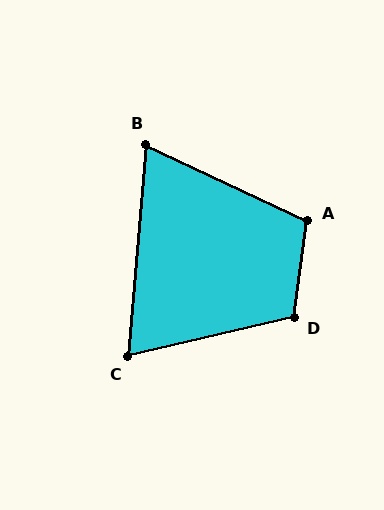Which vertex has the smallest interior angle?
B, at approximately 69 degrees.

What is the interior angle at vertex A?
Approximately 108 degrees (obtuse).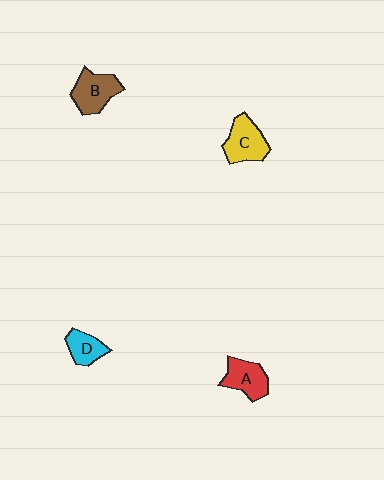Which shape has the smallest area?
Shape D (cyan).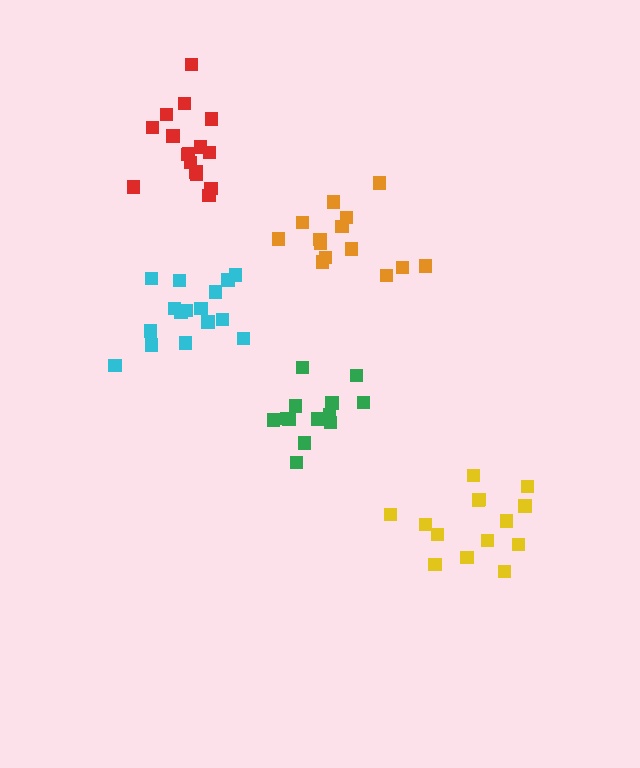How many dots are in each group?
Group 1: 14 dots, Group 2: 16 dots, Group 3: 16 dots, Group 4: 14 dots, Group 5: 13 dots (73 total).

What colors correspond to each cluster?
The clusters are colored: orange, cyan, red, yellow, green.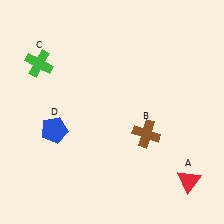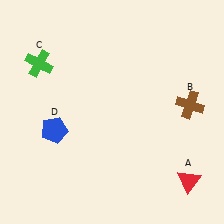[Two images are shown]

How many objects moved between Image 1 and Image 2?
1 object moved between the two images.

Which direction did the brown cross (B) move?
The brown cross (B) moved right.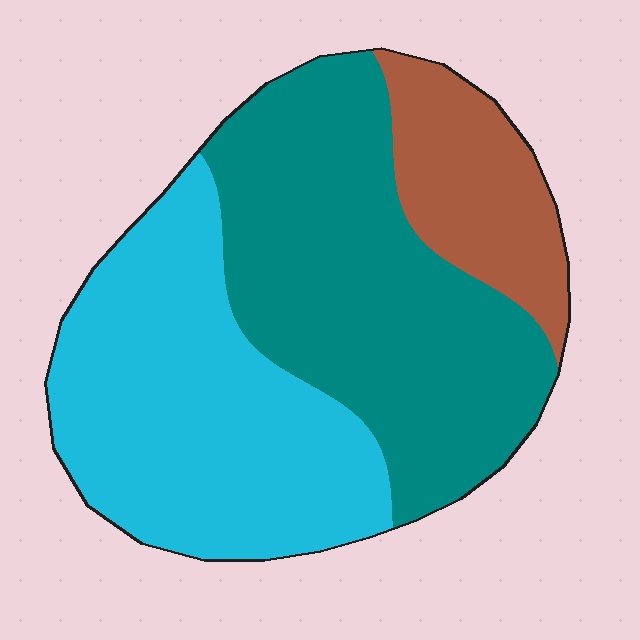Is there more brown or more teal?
Teal.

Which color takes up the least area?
Brown, at roughly 15%.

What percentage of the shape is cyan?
Cyan covers about 40% of the shape.